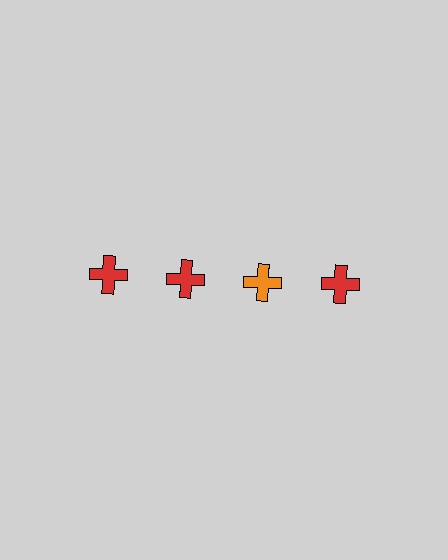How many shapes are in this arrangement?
There are 4 shapes arranged in a grid pattern.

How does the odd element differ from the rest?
It has a different color: orange instead of red.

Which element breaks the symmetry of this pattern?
The orange cross in the top row, center column breaks the symmetry. All other shapes are red crosses.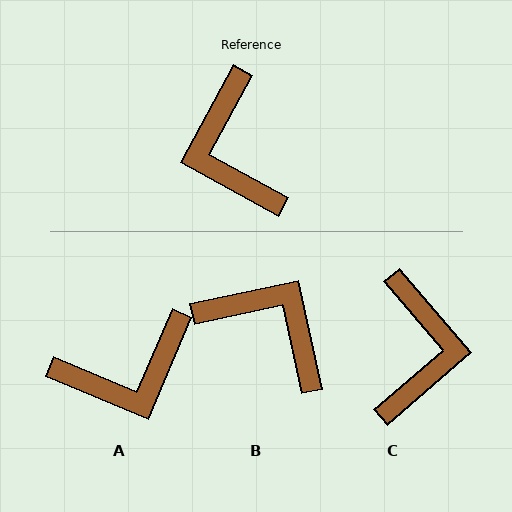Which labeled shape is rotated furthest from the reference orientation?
C, about 159 degrees away.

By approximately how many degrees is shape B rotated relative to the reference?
Approximately 139 degrees clockwise.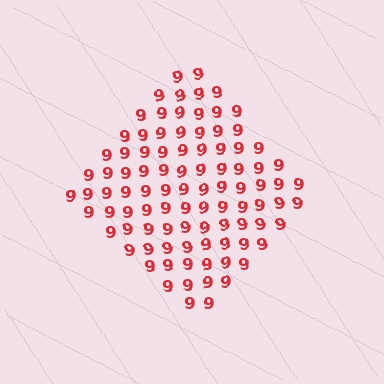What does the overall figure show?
The overall figure shows a diamond.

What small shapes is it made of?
It is made of small digit 9's.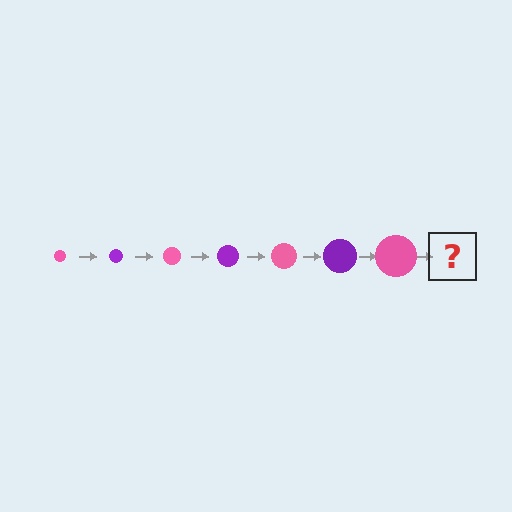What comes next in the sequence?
The next element should be a purple circle, larger than the previous one.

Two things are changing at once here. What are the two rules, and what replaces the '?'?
The two rules are that the circle grows larger each step and the color cycles through pink and purple. The '?' should be a purple circle, larger than the previous one.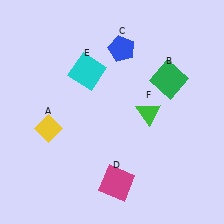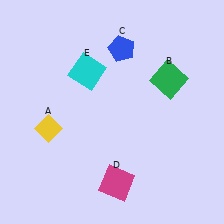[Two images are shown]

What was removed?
The green triangle (F) was removed in Image 2.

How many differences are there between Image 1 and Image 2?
There is 1 difference between the two images.